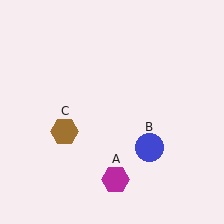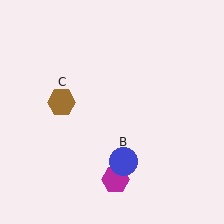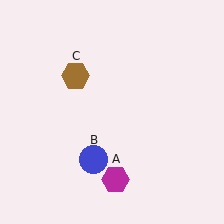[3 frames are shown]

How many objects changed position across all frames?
2 objects changed position: blue circle (object B), brown hexagon (object C).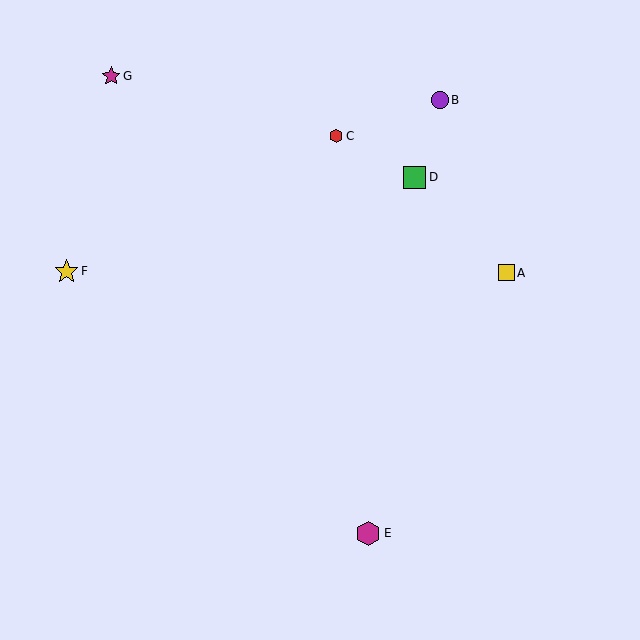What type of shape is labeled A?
Shape A is a yellow square.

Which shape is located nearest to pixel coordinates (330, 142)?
The red hexagon (labeled C) at (336, 136) is nearest to that location.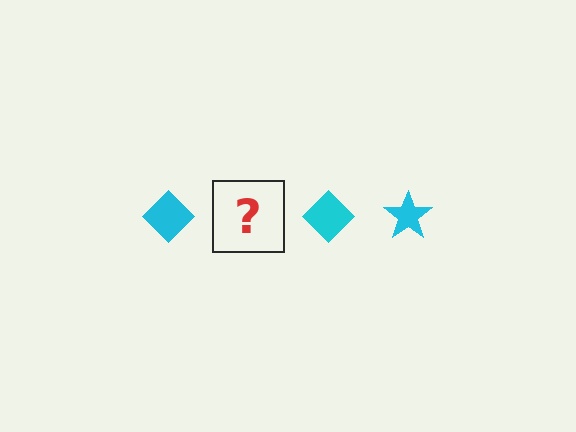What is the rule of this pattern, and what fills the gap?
The rule is that the pattern cycles through diamond, star shapes in cyan. The gap should be filled with a cyan star.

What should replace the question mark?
The question mark should be replaced with a cyan star.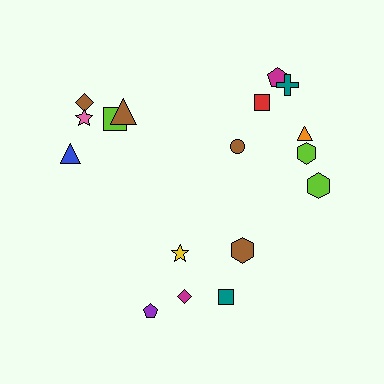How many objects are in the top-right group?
There are 7 objects.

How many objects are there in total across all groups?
There are 17 objects.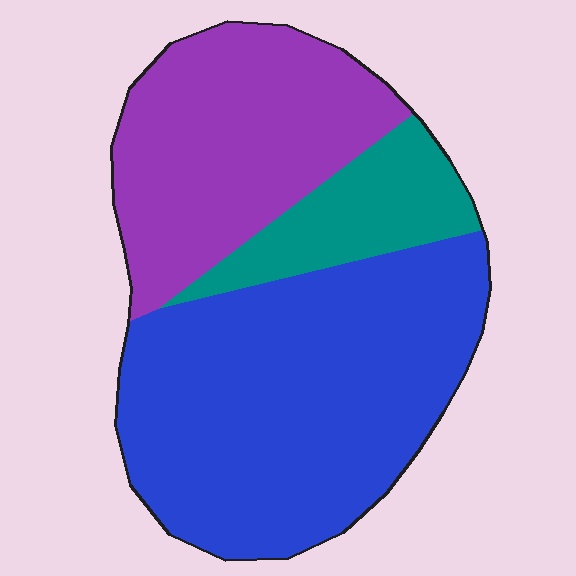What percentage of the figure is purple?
Purple covers about 35% of the figure.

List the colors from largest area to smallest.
From largest to smallest: blue, purple, teal.